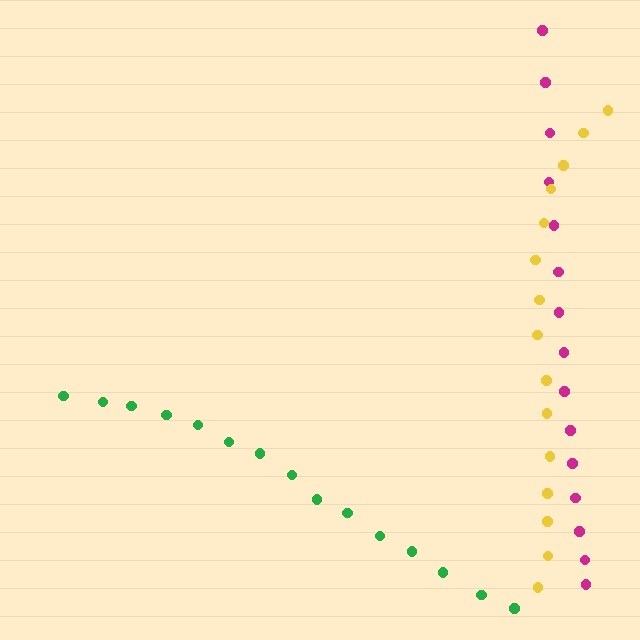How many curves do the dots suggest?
There are 3 distinct paths.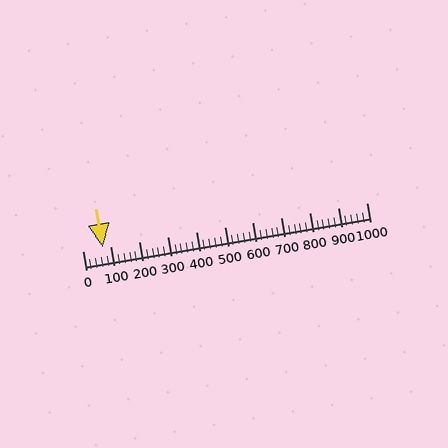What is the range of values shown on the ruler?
The ruler shows values from 0 to 1000.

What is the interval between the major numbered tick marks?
The major tick marks are spaced 100 units apart.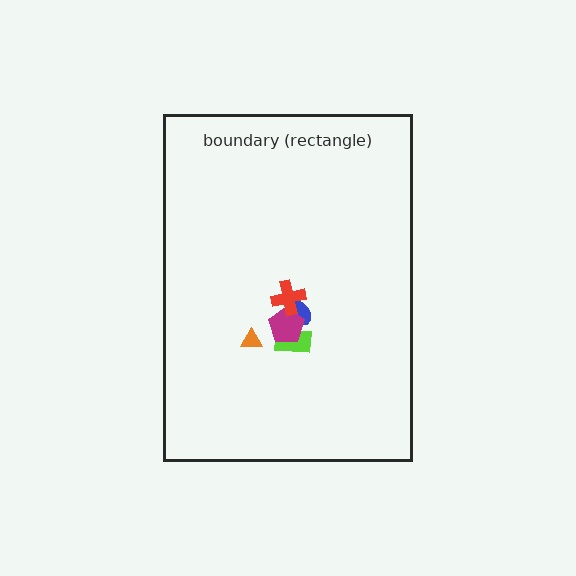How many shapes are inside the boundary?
5 inside, 0 outside.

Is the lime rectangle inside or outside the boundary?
Inside.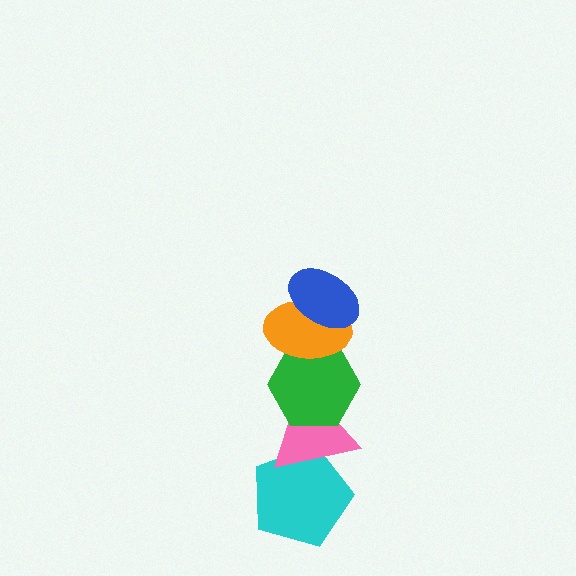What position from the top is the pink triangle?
The pink triangle is 4th from the top.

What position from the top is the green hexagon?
The green hexagon is 3rd from the top.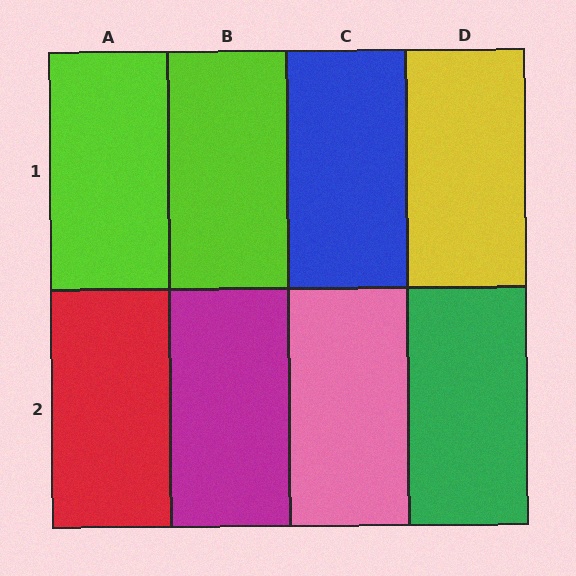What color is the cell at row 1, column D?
Yellow.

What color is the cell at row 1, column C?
Blue.